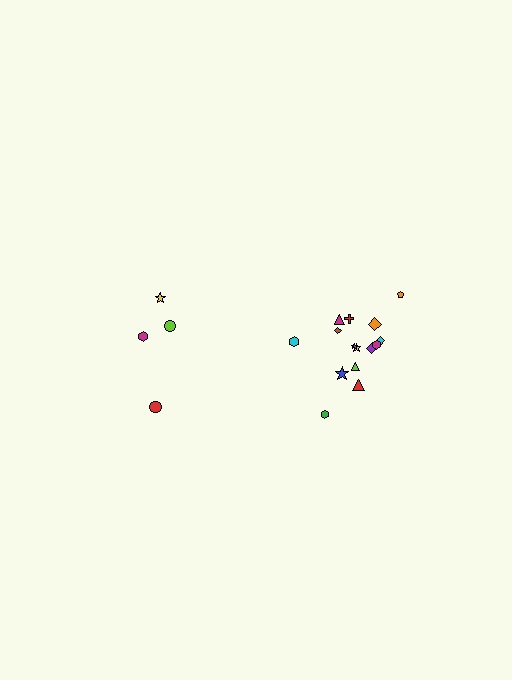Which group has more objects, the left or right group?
The right group.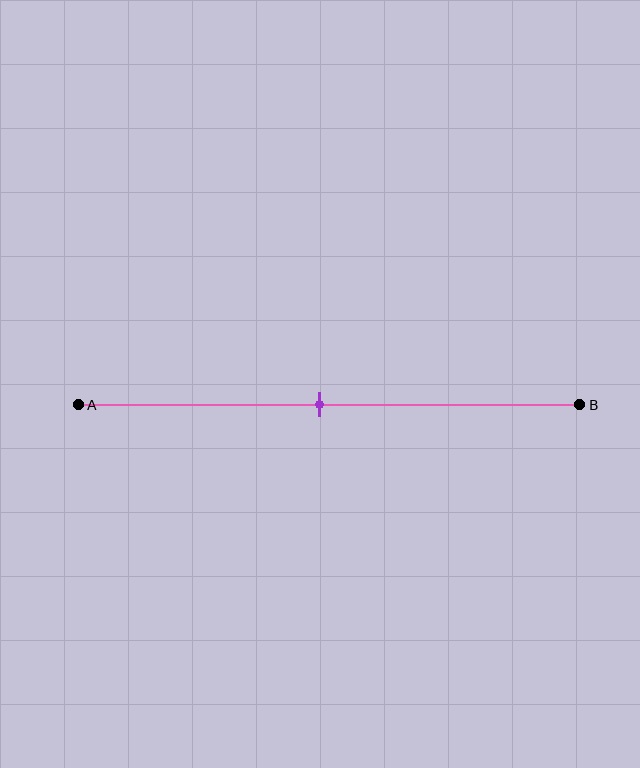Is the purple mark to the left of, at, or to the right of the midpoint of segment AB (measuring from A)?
The purple mark is approximately at the midpoint of segment AB.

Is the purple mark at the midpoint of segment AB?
Yes, the mark is approximately at the midpoint.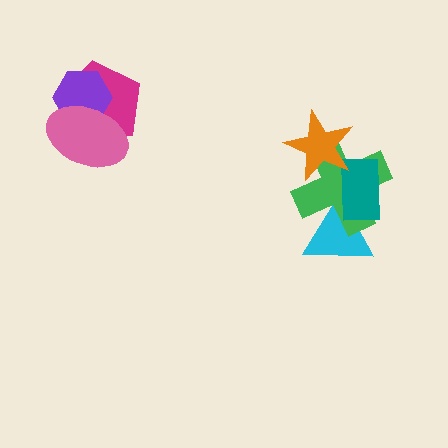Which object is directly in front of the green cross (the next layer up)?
The teal rectangle is directly in front of the green cross.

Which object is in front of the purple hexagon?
The pink ellipse is in front of the purple hexagon.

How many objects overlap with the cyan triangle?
2 objects overlap with the cyan triangle.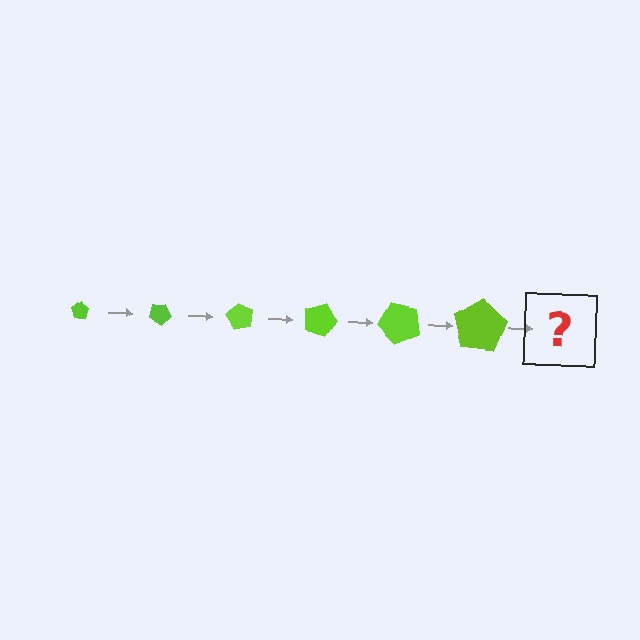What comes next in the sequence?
The next element should be a pentagon, larger than the previous one and rotated 180 degrees from the start.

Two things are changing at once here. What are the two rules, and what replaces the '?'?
The two rules are that the pentagon grows larger each step and it rotates 30 degrees each step. The '?' should be a pentagon, larger than the previous one and rotated 180 degrees from the start.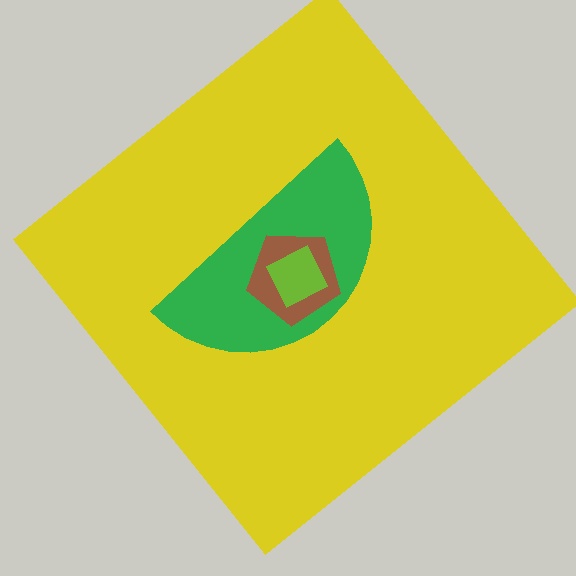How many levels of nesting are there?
4.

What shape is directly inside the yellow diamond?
The green semicircle.